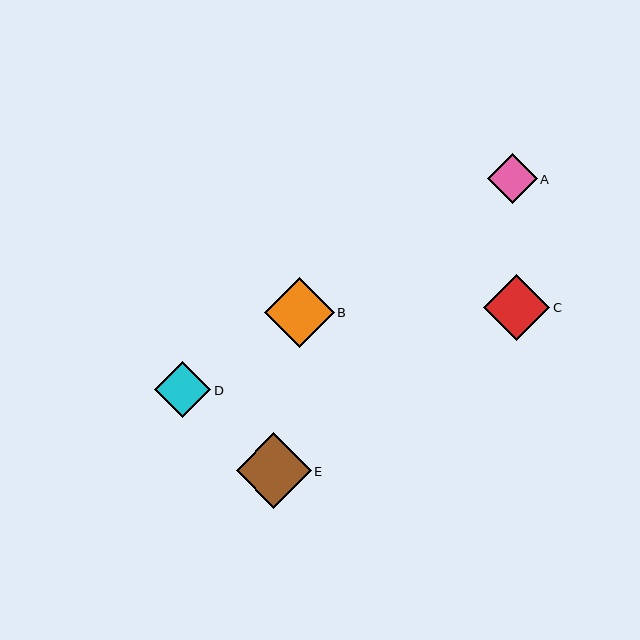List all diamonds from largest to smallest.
From largest to smallest: E, B, C, D, A.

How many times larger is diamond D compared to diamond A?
Diamond D is approximately 1.1 times the size of diamond A.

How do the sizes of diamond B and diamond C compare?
Diamond B and diamond C are approximately the same size.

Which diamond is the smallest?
Diamond A is the smallest with a size of approximately 50 pixels.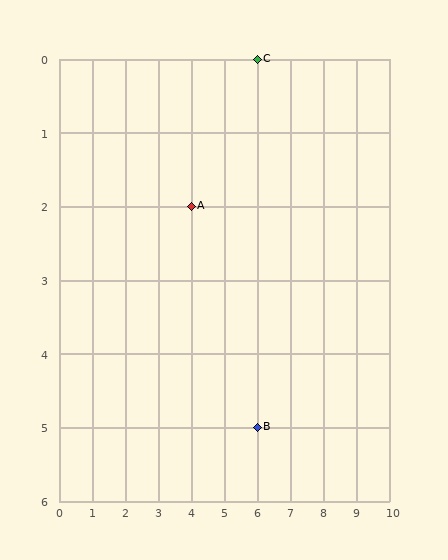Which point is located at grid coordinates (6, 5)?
Point B is at (6, 5).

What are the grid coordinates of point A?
Point A is at grid coordinates (4, 2).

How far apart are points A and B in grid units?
Points A and B are 2 columns and 3 rows apart (about 3.6 grid units diagonally).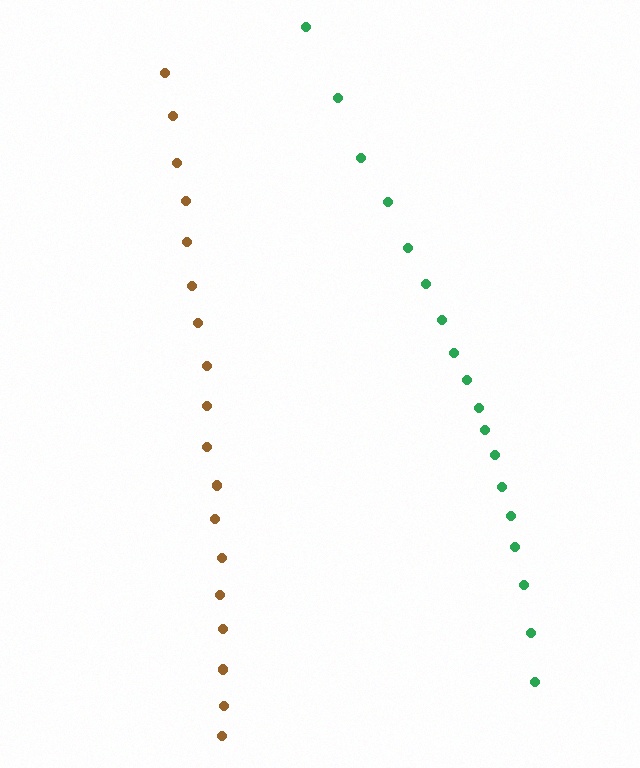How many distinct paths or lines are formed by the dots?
There are 2 distinct paths.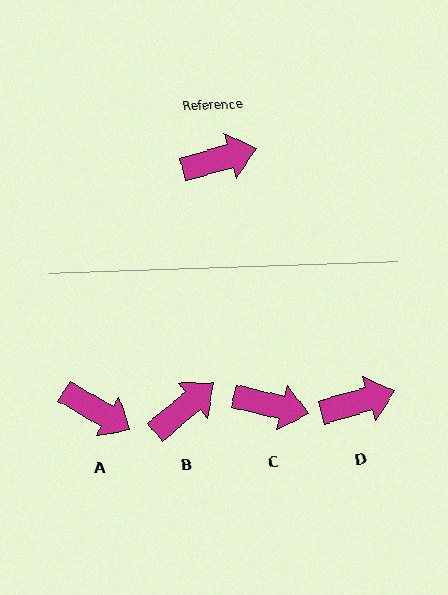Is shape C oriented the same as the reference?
No, it is off by about 30 degrees.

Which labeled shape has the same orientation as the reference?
D.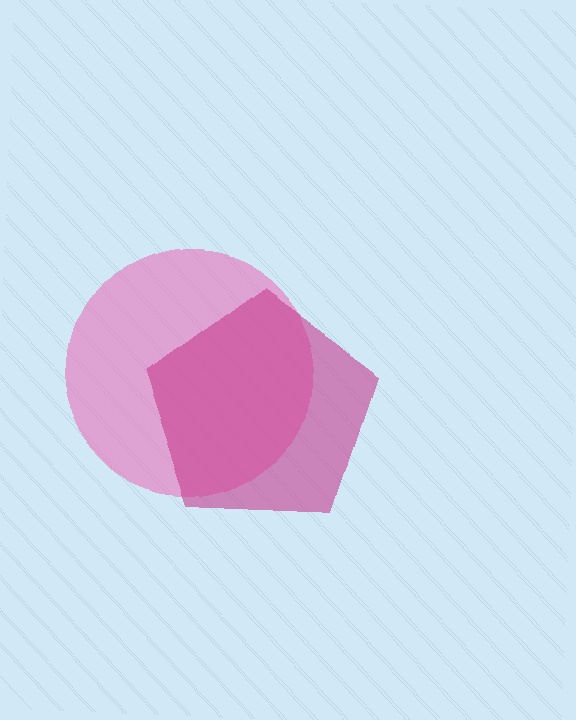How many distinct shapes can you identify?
There are 2 distinct shapes: a pink circle, a magenta pentagon.